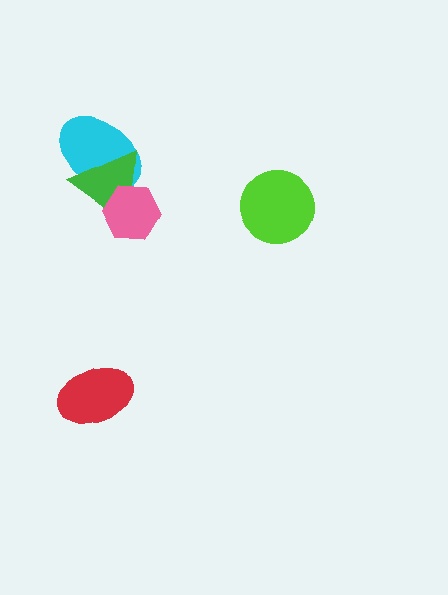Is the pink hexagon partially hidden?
No, no other shape covers it.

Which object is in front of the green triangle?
The pink hexagon is in front of the green triangle.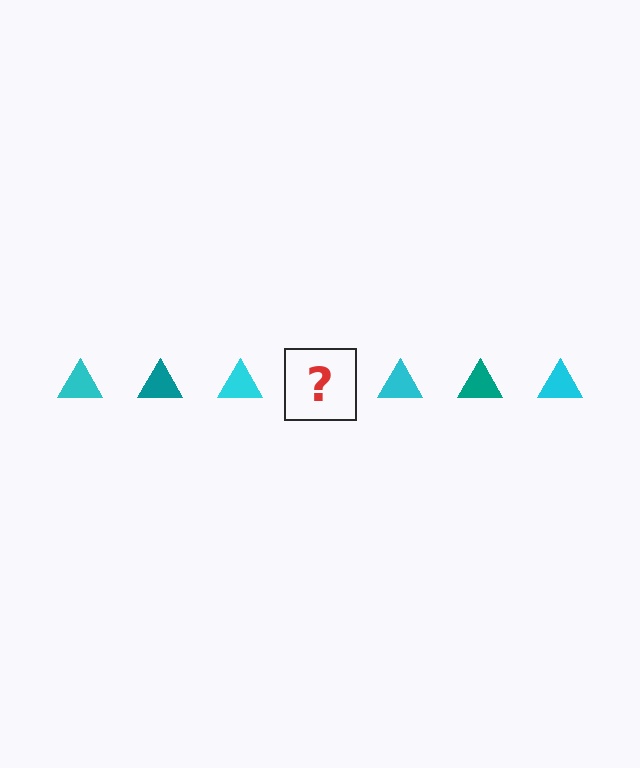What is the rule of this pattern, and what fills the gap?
The rule is that the pattern cycles through cyan, teal triangles. The gap should be filled with a teal triangle.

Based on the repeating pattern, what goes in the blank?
The blank should be a teal triangle.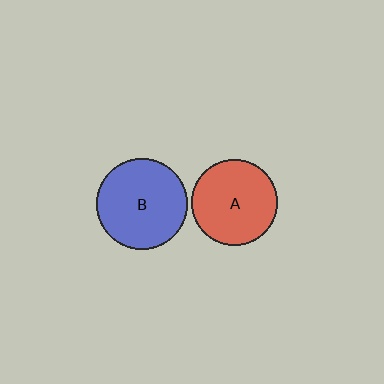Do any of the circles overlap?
No, none of the circles overlap.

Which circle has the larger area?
Circle B (blue).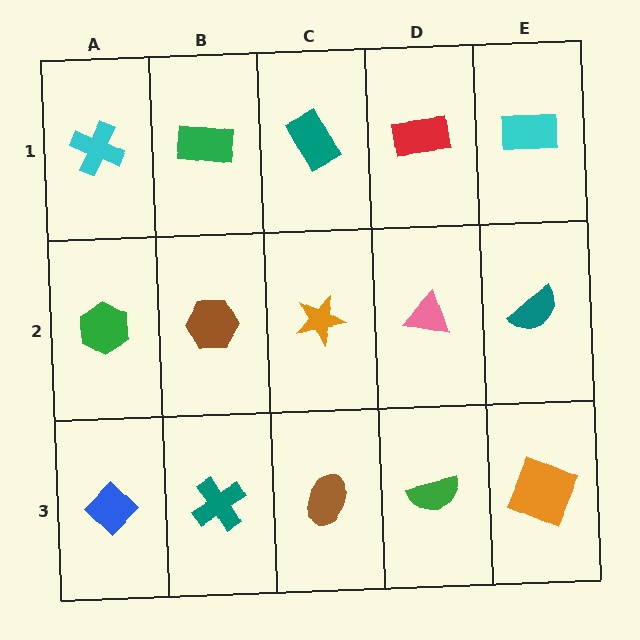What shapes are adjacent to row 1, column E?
A teal semicircle (row 2, column E), a red rectangle (row 1, column D).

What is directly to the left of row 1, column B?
A cyan cross.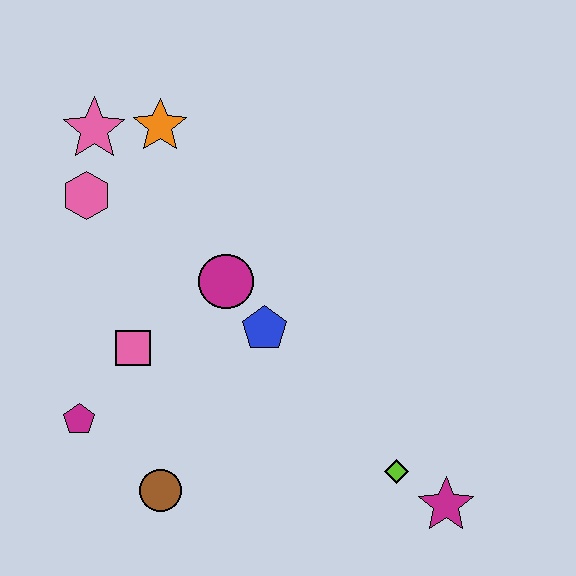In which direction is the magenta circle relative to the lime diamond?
The magenta circle is above the lime diamond.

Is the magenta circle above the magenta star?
Yes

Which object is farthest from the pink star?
The magenta star is farthest from the pink star.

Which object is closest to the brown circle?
The magenta pentagon is closest to the brown circle.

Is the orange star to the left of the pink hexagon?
No